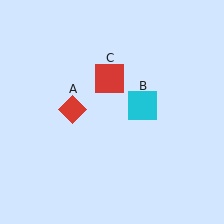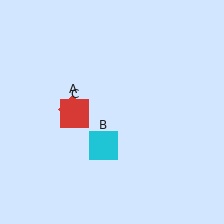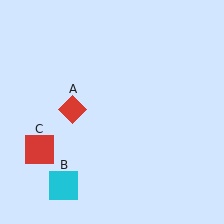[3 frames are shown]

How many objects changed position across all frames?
2 objects changed position: cyan square (object B), red square (object C).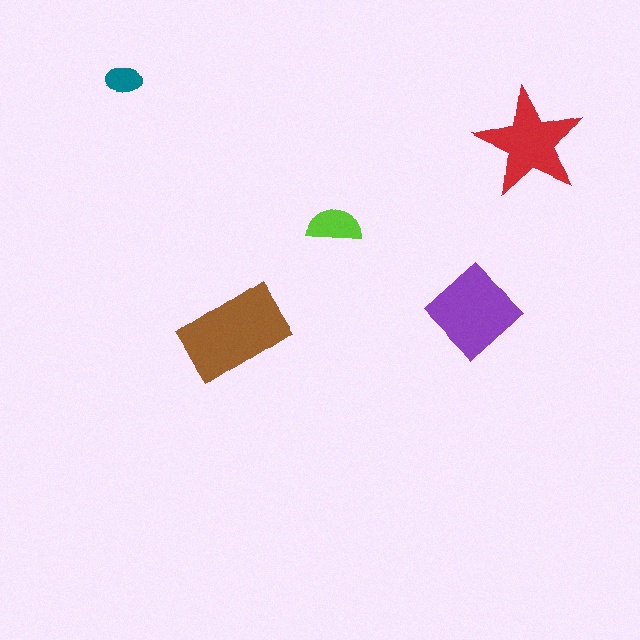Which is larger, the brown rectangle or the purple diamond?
The brown rectangle.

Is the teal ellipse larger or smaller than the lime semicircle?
Smaller.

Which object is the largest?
The brown rectangle.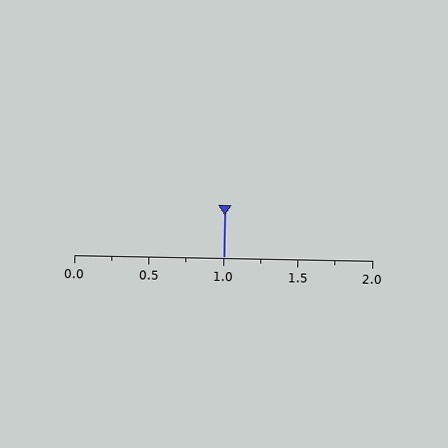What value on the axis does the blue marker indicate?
The marker indicates approximately 1.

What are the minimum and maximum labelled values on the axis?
The axis runs from 0.0 to 2.0.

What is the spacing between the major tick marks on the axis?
The major ticks are spaced 0.5 apart.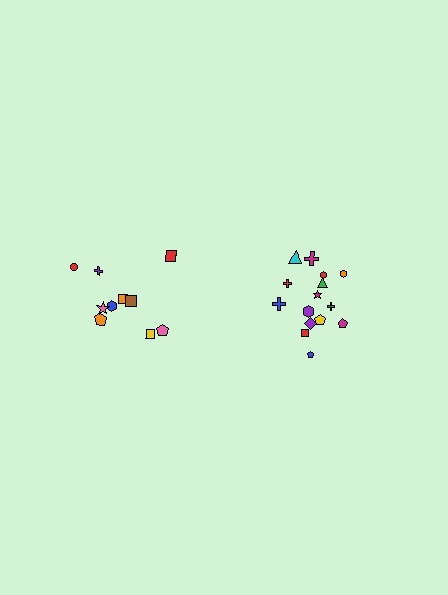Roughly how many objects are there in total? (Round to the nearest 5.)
Roughly 25 objects in total.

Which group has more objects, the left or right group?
The right group.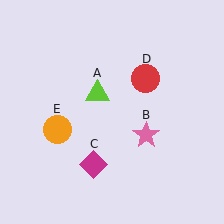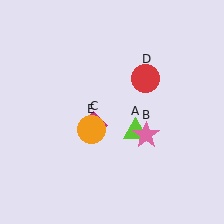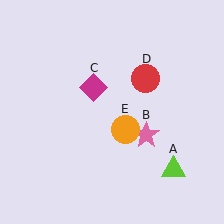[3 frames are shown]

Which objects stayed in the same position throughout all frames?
Pink star (object B) and red circle (object D) remained stationary.